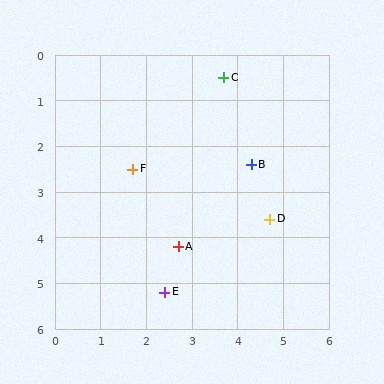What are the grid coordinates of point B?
Point B is at approximately (4.3, 2.4).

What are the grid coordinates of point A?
Point A is at approximately (2.7, 4.2).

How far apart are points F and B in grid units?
Points F and B are about 2.6 grid units apart.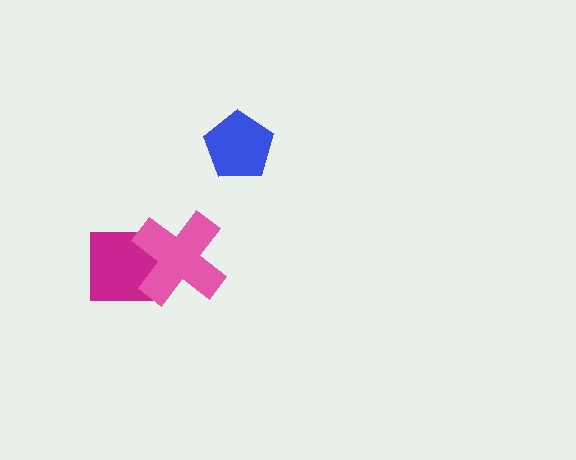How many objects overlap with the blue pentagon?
0 objects overlap with the blue pentagon.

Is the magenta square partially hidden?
Yes, it is partially covered by another shape.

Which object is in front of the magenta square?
The pink cross is in front of the magenta square.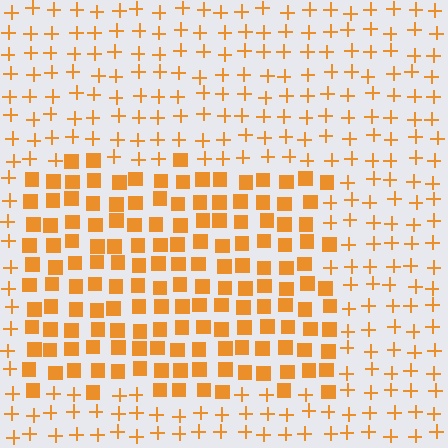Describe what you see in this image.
The image is filled with small orange elements arranged in a uniform grid. A rectangle-shaped region contains squares, while the surrounding area contains plus signs. The boundary is defined purely by the change in element shape.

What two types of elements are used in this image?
The image uses squares inside the rectangle region and plus signs outside it.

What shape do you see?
I see a rectangle.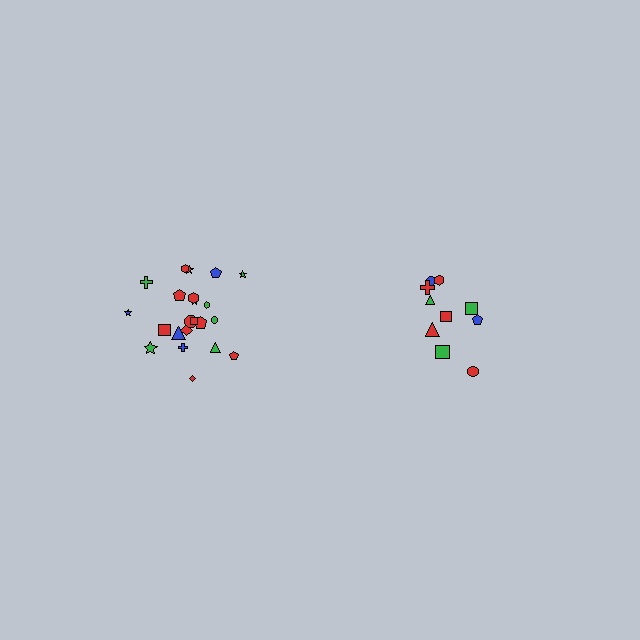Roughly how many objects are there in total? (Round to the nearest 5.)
Roughly 30 objects in total.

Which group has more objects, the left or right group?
The left group.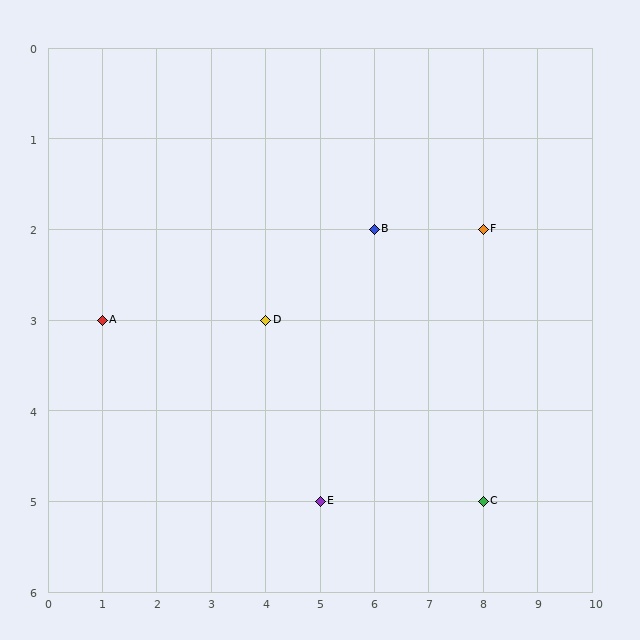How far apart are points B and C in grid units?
Points B and C are 2 columns and 3 rows apart (about 3.6 grid units diagonally).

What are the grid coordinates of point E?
Point E is at grid coordinates (5, 5).